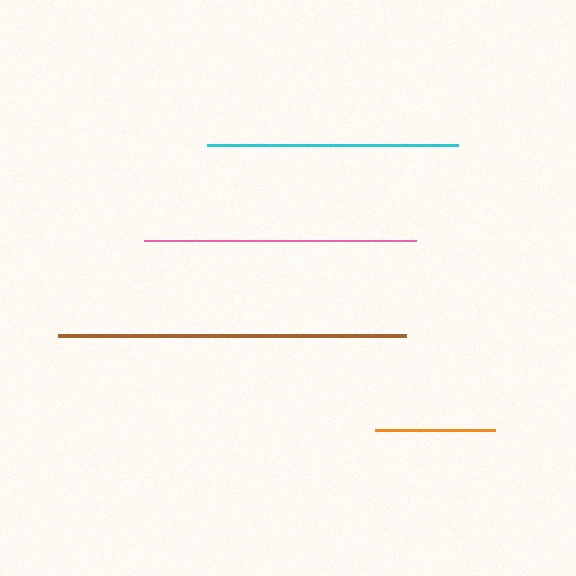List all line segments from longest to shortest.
From longest to shortest: brown, pink, cyan, orange.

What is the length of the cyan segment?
The cyan segment is approximately 251 pixels long.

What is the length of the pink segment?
The pink segment is approximately 273 pixels long.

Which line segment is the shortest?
The orange line is the shortest at approximately 120 pixels.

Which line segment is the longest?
The brown line is the longest at approximately 348 pixels.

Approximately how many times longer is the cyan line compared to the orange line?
The cyan line is approximately 2.1 times the length of the orange line.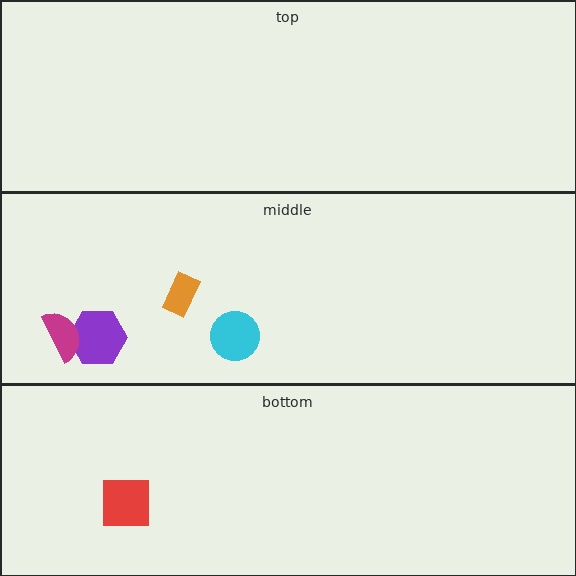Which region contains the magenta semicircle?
The middle region.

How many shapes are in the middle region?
4.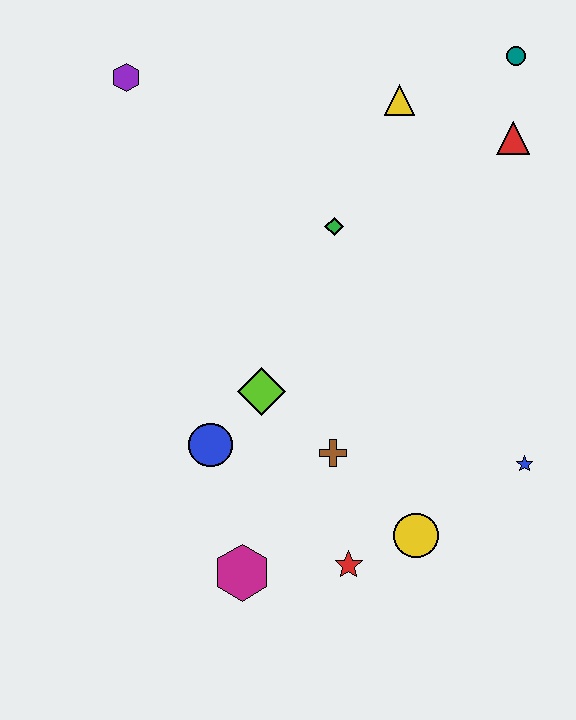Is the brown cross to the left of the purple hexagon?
No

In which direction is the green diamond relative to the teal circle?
The green diamond is to the left of the teal circle.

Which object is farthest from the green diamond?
The magenta hexagon is farthest from the green diamond.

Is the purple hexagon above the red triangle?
Yes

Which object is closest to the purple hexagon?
The green diamond is closest to the purple hexagon.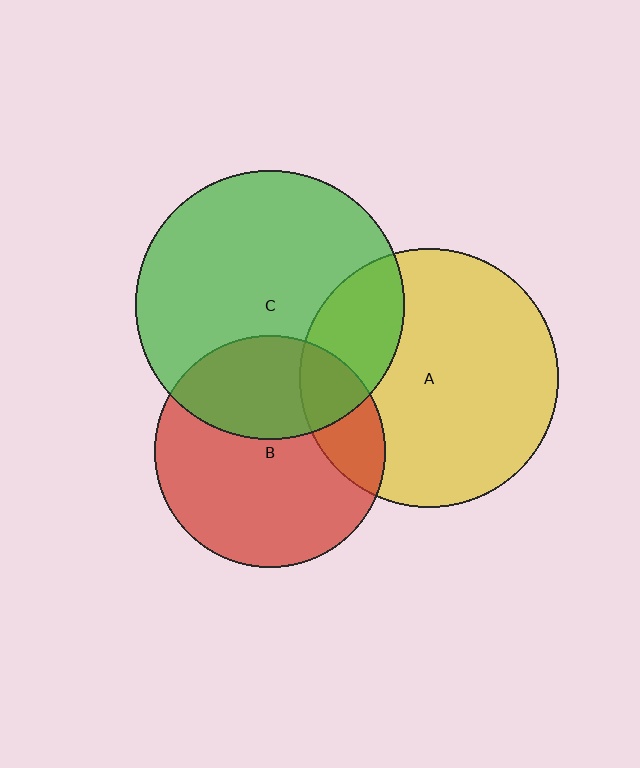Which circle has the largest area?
Circle C (green).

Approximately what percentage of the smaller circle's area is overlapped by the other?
Approximately 35%.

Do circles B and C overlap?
Yes.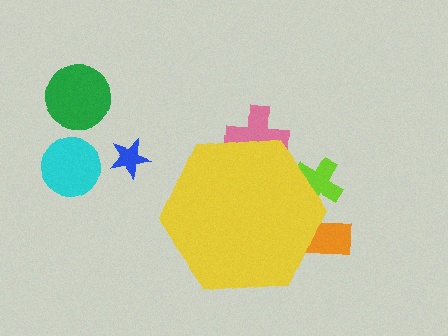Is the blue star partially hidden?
No, the blue star is fully visible.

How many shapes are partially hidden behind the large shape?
3 shapes are partially hidden.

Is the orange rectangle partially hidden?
Yes, the orange rectangle is partially hidden behind the yellow hexagon.